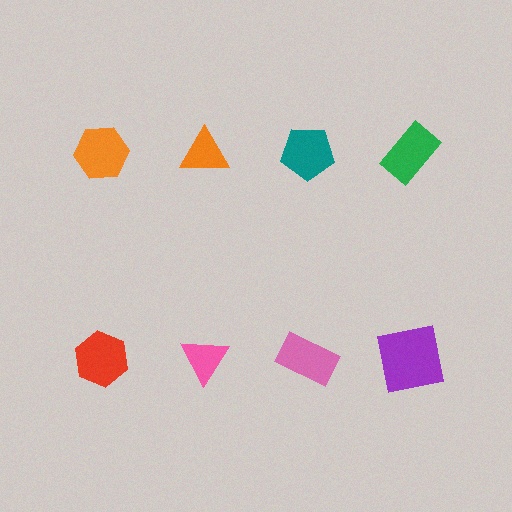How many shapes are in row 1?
4 shapes.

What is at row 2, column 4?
A purple square.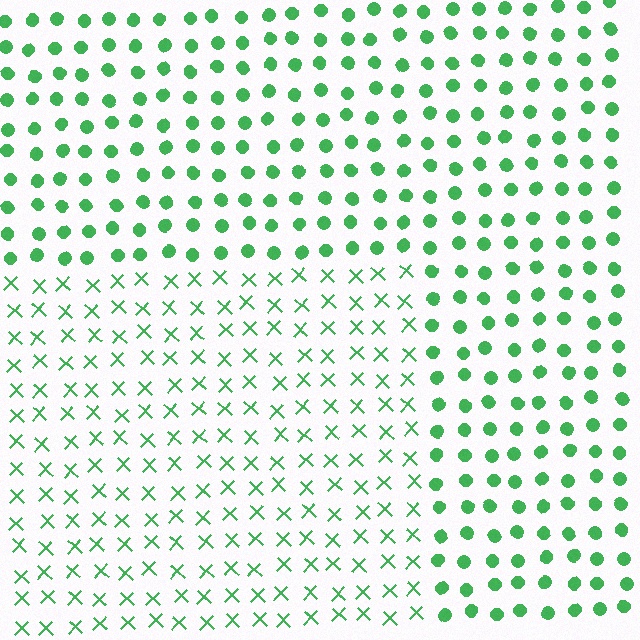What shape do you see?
I see a rectangle.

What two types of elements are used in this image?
The image uses X marks inside the rectangle region and circles outside it.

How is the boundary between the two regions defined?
The boundary is defined by a change in element shape: X marks inside vs. circles outside. All elements share the same color and spacing.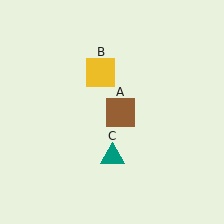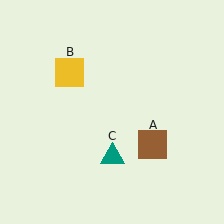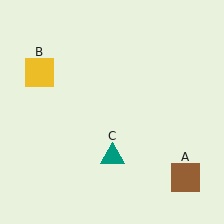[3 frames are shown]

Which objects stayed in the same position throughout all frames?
Teal triangle (object C) remained stationary.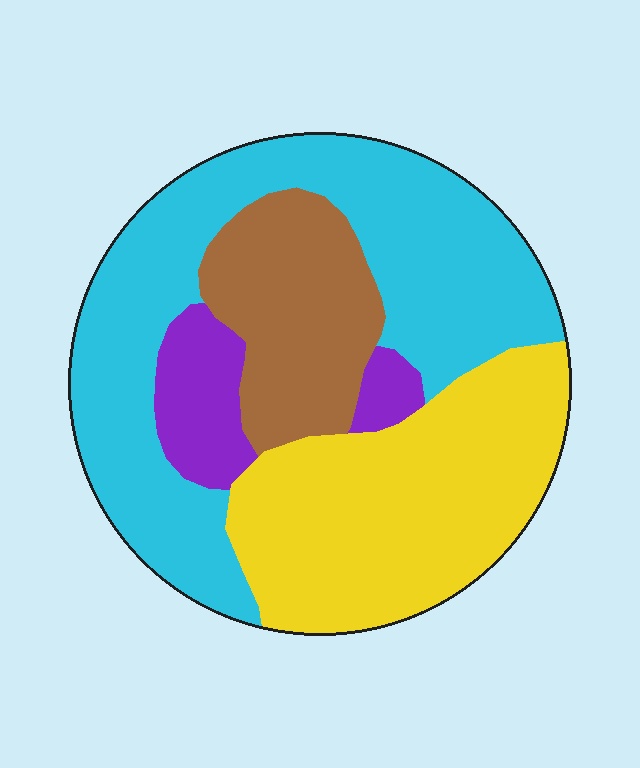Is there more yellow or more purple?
Yellow.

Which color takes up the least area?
Purple, at roughly 10%.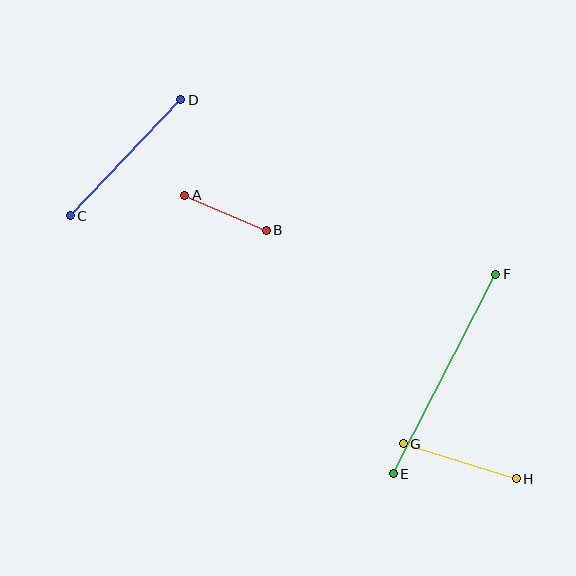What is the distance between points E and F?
The distance is approximately 224 pixels.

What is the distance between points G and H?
The distance is approximately 118 pixels.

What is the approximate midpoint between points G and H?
The midpoint is at approximately (460, 461) pixels.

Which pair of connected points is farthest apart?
Points E and F are farthest apart.